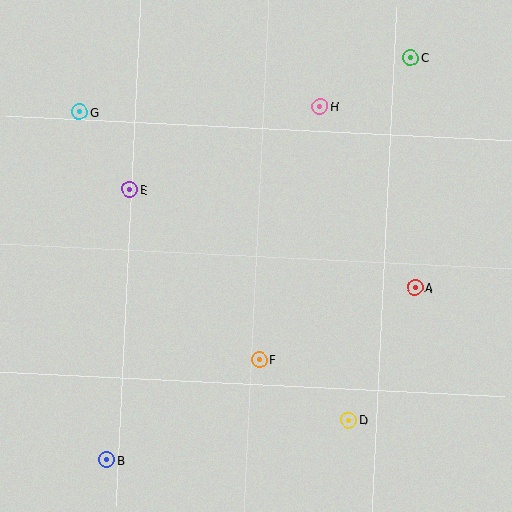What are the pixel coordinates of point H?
Point H is at (320, 106).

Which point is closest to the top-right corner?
Point C is closest to the top-right corner.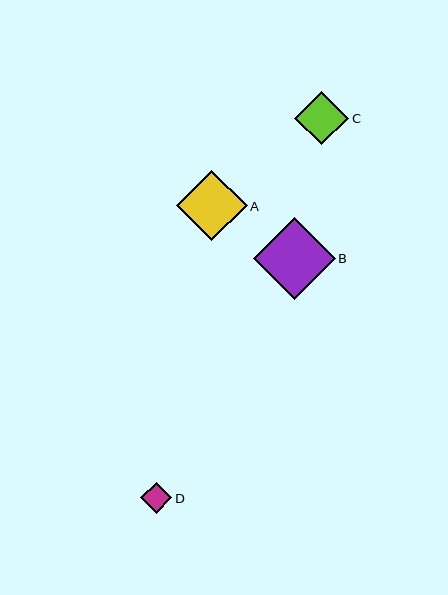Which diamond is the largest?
Diamond B is the largest with a size of approximately 82 pixels.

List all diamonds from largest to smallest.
From largest to smallest: B, A, C, D.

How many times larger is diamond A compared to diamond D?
Diamond A is approximately 2.3 times the size of diamond D.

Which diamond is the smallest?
Diamond D is the smallest with a size of approximately 31 pixels.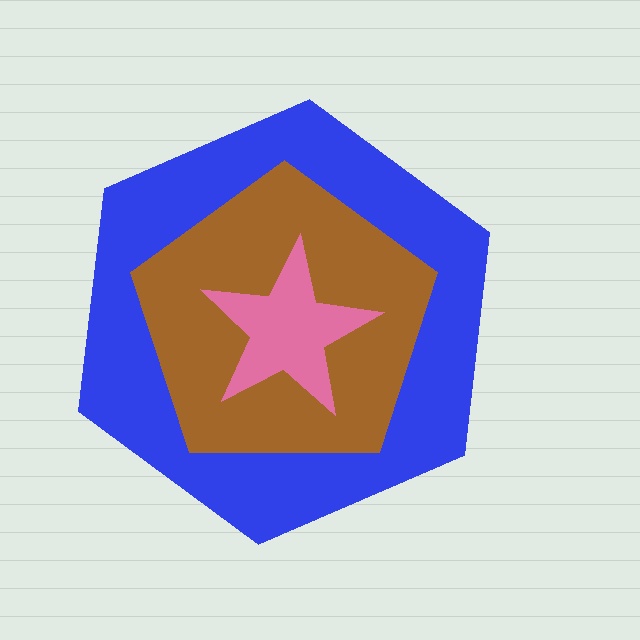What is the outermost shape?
The blue hexagon.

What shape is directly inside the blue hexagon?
The brown pentagon.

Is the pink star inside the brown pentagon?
Yes.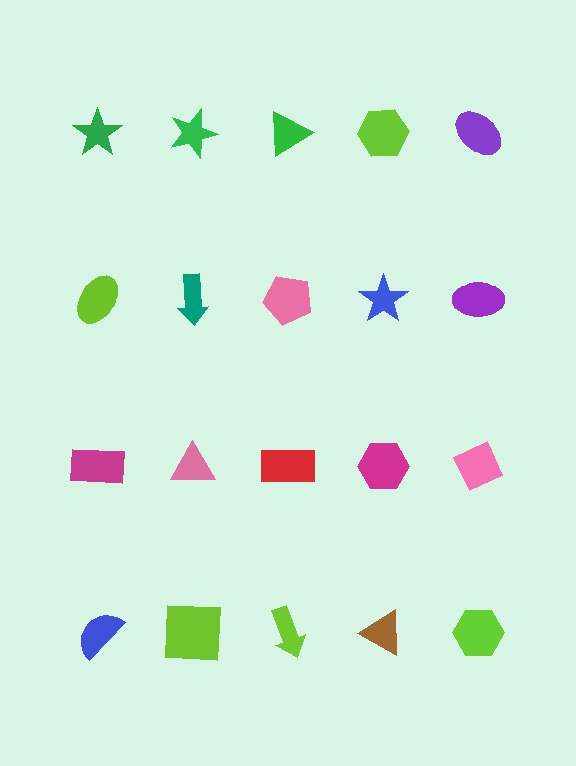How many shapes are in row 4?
5 shapes.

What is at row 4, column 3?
A lime arrow.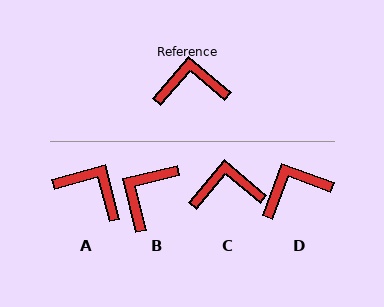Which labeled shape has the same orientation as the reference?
C.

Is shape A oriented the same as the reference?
No, it is off by about 35 degrees.